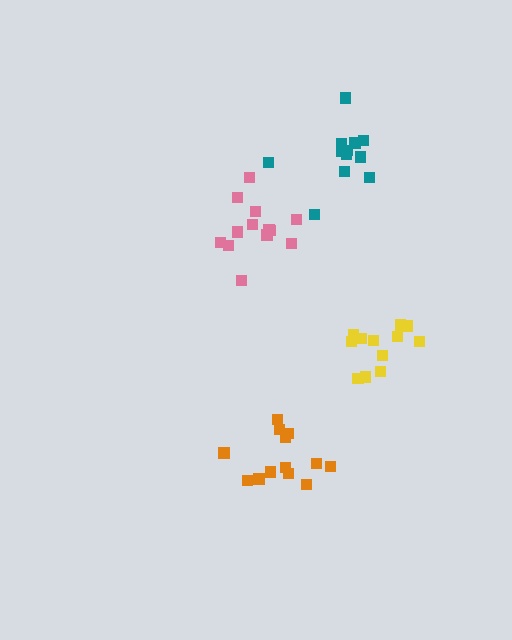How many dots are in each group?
Group 1: 13 dots, Group 2: 13 dots, Group 3: 12 dots, Group 4: 12 dots (50 total).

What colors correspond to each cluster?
The clusters are colored: pink, orange, yellow, teal.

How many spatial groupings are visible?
There are 4 spatial groupings.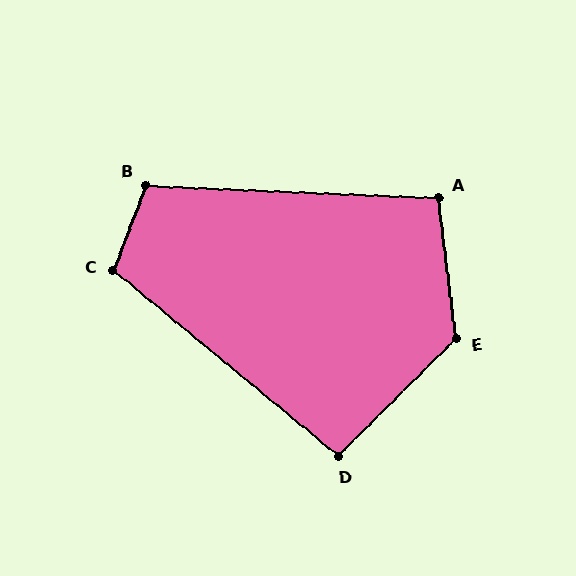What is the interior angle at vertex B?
Approximately 108 degrees (obtuse).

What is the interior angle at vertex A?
Approximately 99 degrees (obtuse).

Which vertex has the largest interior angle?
E, at approximately 128 degrees.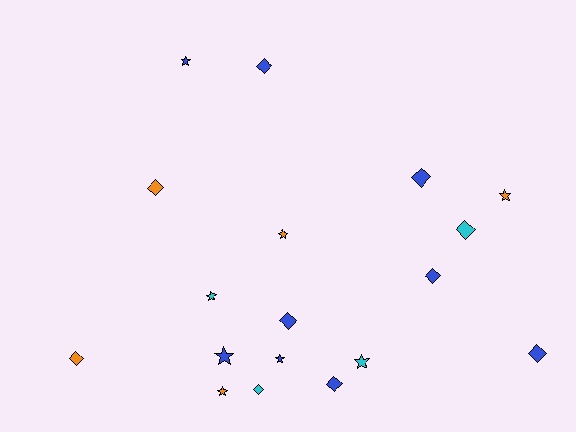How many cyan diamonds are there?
There are 2 cyan diamonds.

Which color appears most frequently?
Blue, with 9 objects.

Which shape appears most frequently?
Diamond, with 10 objects.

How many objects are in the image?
There are 18 objects.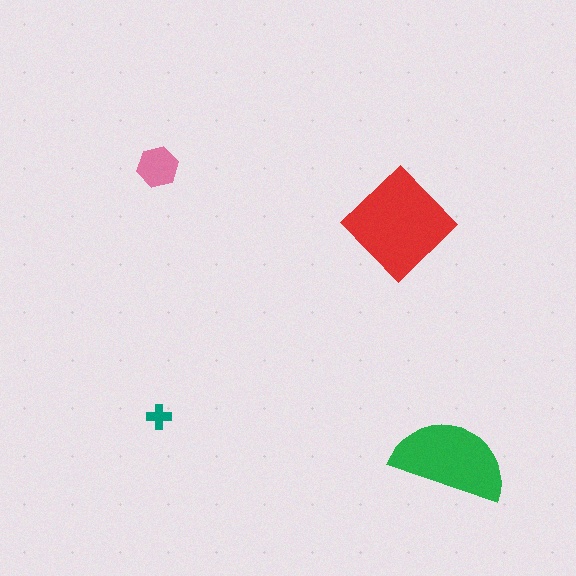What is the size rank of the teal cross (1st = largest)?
4th.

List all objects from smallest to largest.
The teal cross, the pink hexagon, the green semicircle, the red diamond.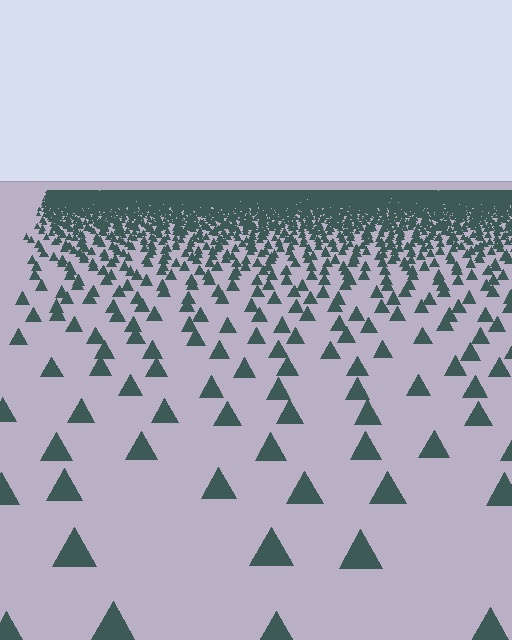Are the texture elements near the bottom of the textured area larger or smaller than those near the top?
Larger. Near the bottom, elements are closer to the viewer and appear at a bigger on-screen size.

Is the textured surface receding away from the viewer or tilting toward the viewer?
The surface is receding away from the viewer. Texture elements get smaller and denser toward the top.